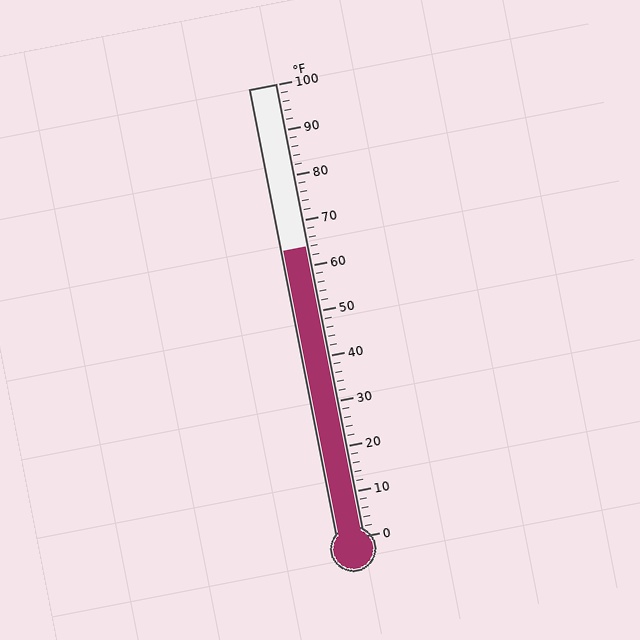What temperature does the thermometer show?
The thermometer shows approximately 64°F.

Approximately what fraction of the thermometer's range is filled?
The thermometer is filled to approximately 65% of its range.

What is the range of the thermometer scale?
The thermometer scale ranges from 0°F to 100°F.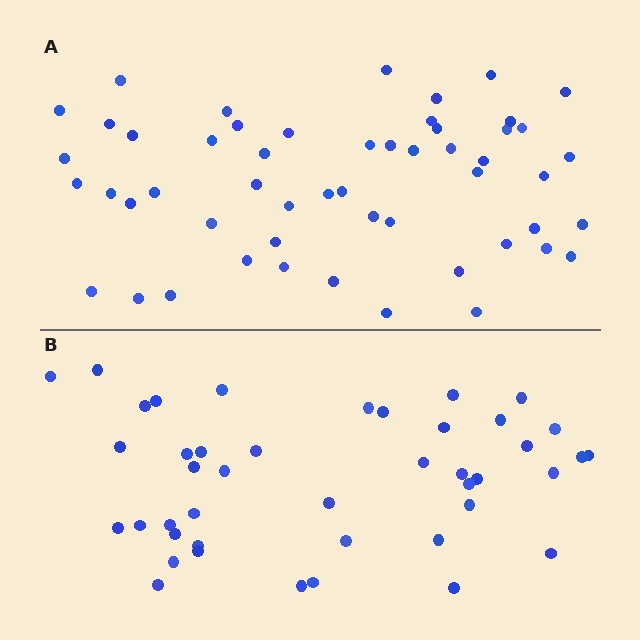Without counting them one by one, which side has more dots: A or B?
Region A (the top region) has more dots.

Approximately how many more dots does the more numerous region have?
Region A has roughly 10 or so more dots than region B.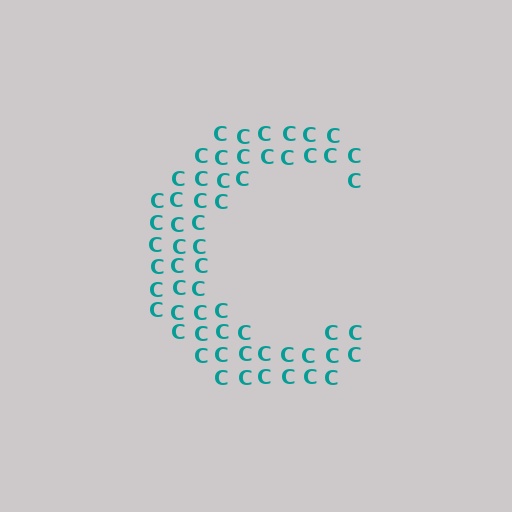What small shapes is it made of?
It is made of small letter C's.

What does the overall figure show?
The overall figure shows the letter C.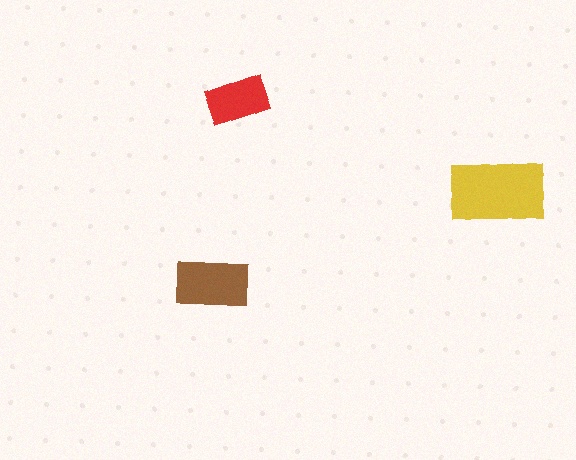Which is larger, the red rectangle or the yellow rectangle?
The yellow one.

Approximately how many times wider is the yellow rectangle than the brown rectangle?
About 1.5 times wider.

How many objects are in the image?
There are 3 objects in the image.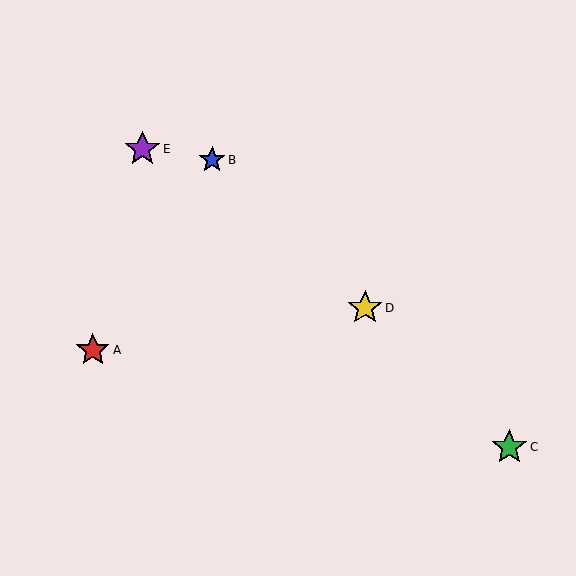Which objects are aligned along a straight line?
Objects B, C, D are aligned along a straight line.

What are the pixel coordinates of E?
Object E is at (142, 149).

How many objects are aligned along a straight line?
3 objects (B, C, D) are aligned along a straight line.